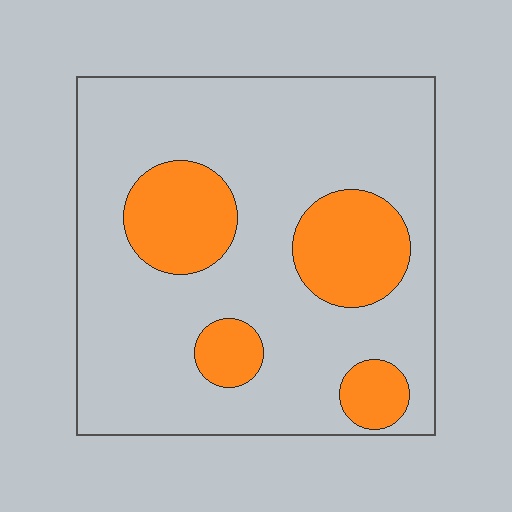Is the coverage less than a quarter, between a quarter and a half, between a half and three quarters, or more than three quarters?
Less than a quarter.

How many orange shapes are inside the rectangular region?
4.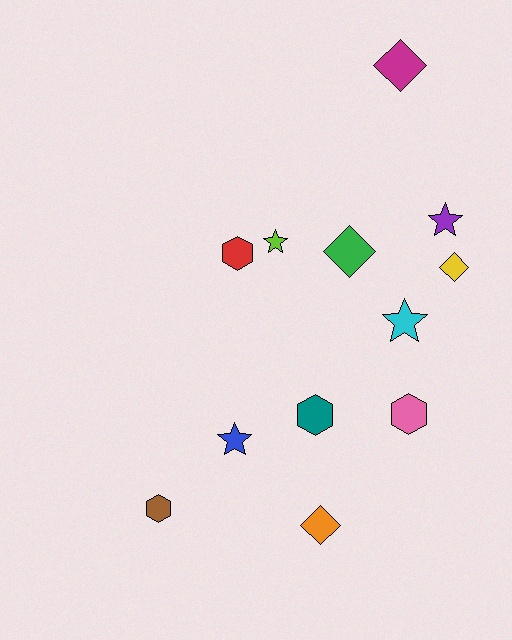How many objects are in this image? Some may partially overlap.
There are 12 objects.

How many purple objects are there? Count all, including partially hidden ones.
There is 1 purple object.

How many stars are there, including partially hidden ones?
There are 4 stars.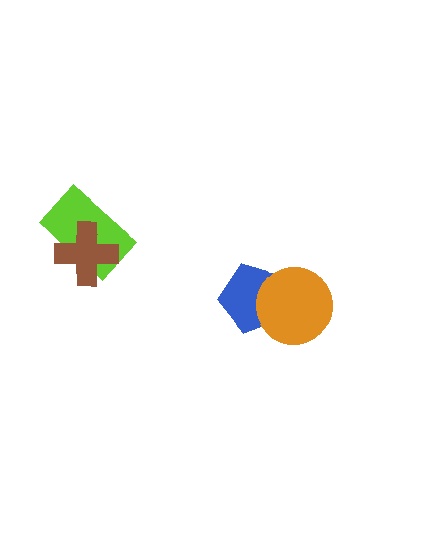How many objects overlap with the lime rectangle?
1 object overlaps with the lime rectangle.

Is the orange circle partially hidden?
No, no other shape covers it.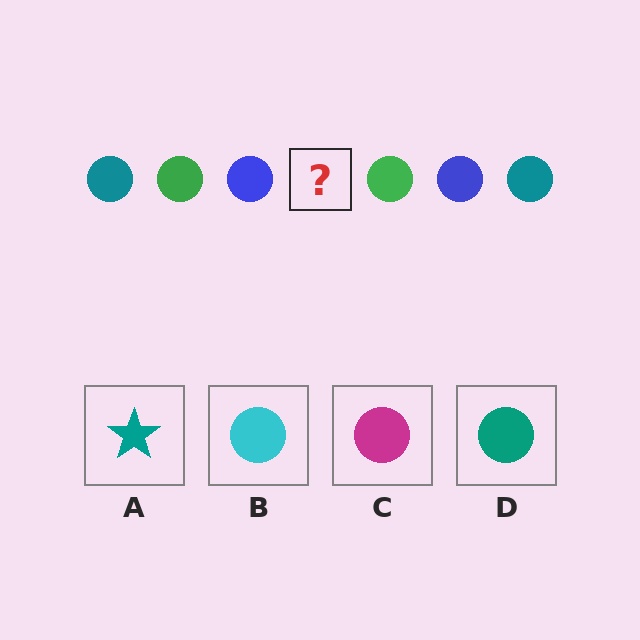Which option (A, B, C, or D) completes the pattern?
D.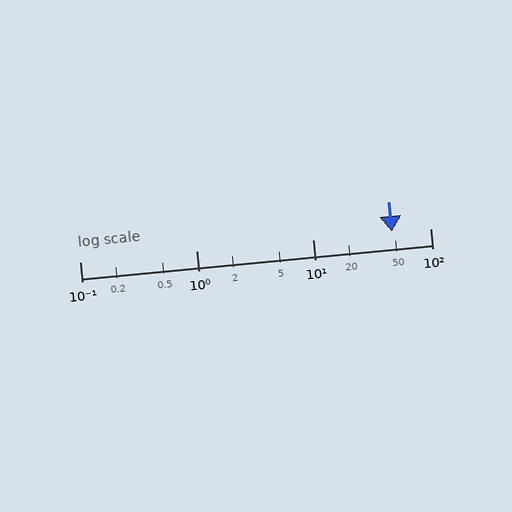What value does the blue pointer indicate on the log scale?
The pointer indicates approximately 47.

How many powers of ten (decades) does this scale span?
The scale spans 3 decades, from 0.1 to 100.